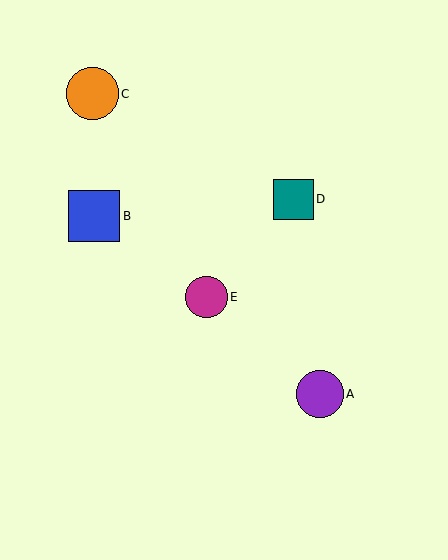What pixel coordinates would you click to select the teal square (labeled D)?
Click at (293, 199) to select the teal square D.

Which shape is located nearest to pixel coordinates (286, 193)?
The teal square (labeled D) at (293, 199) is nearest to that location.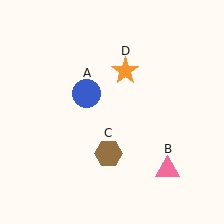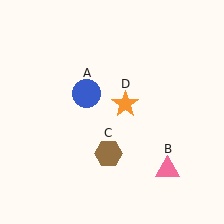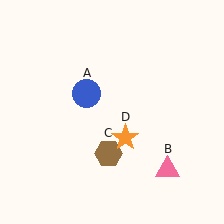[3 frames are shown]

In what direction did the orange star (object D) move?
The orange star (object D) moved down.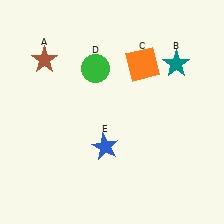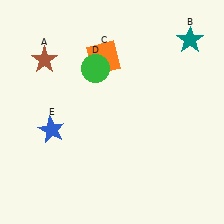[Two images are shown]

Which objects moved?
The objects that moved are: the teal star (B), the orange square (C), the blue star (E).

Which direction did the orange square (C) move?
The orange square (C) moved left.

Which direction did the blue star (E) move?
The blue star (E) moved left.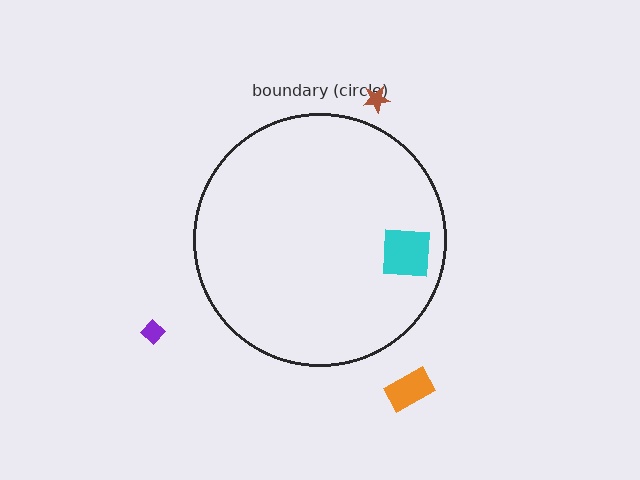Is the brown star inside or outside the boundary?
Outside.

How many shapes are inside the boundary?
1 inside, 3 outside.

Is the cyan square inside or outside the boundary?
Inside.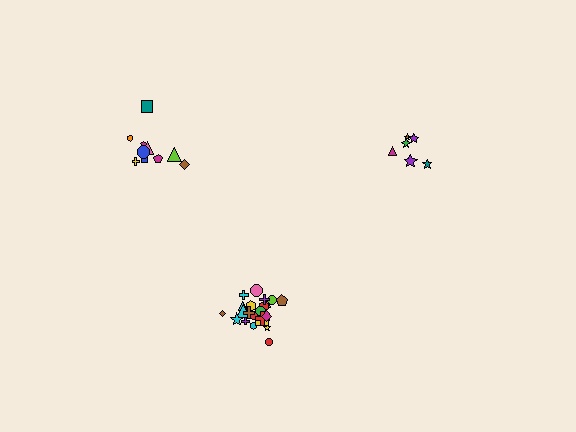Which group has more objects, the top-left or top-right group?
The top-left group.